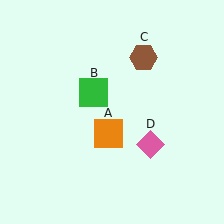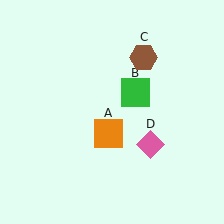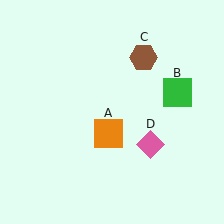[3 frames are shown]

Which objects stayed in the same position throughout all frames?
Orange square (object A) and brown hexagon (object C) and pink diamond (object D) remained stationary.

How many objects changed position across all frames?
1 object changed position: green square (object B).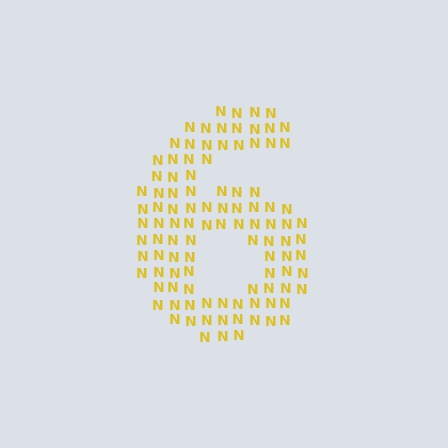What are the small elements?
The small elements are letter N's.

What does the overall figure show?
The overall figure shows the digit 6.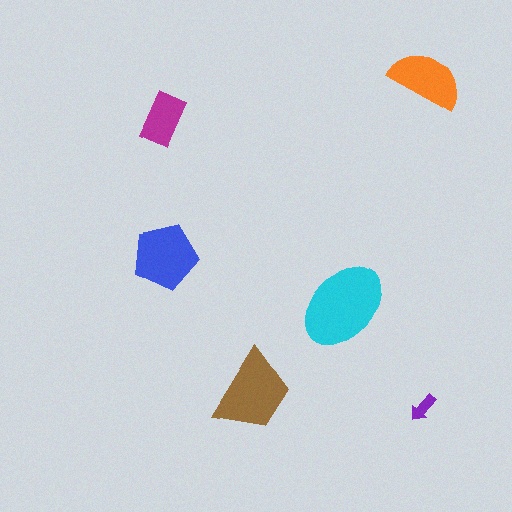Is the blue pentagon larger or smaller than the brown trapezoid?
Smaller.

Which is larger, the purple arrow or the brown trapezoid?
The brown trapezoid.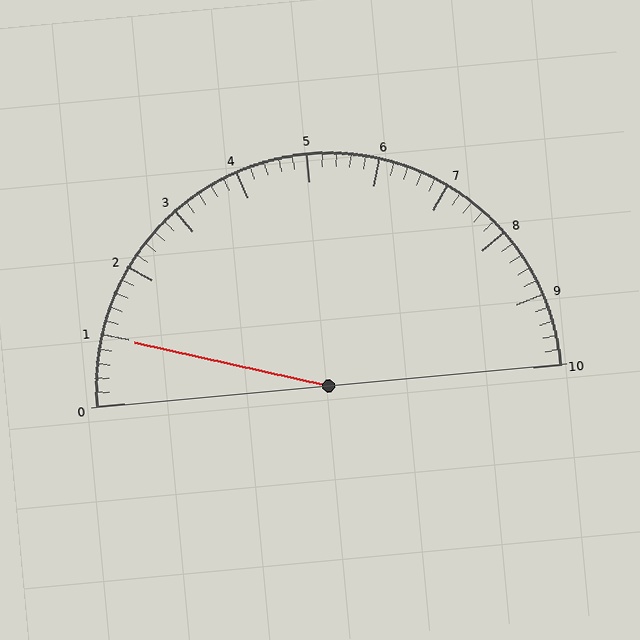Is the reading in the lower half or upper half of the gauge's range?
The reading is in the lower half of the range (0 to 10).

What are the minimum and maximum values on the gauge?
The gauge ranges from 0 to 10.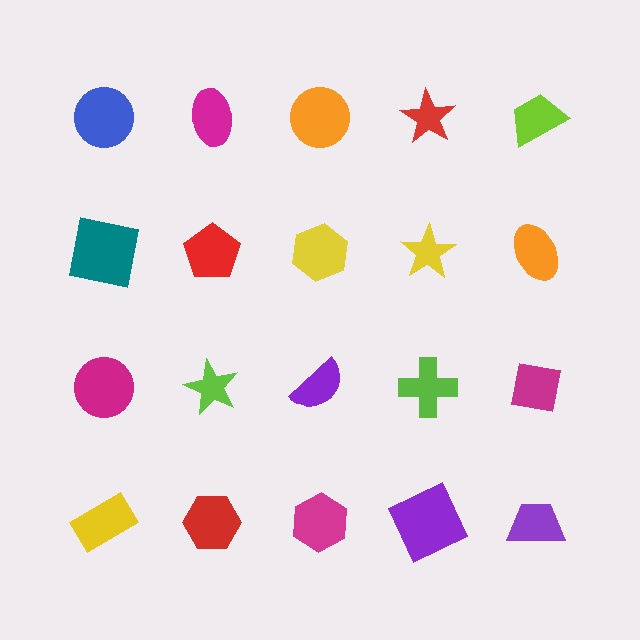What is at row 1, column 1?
A blue circle.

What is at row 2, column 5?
An orange ellipse.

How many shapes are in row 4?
5 shapes.